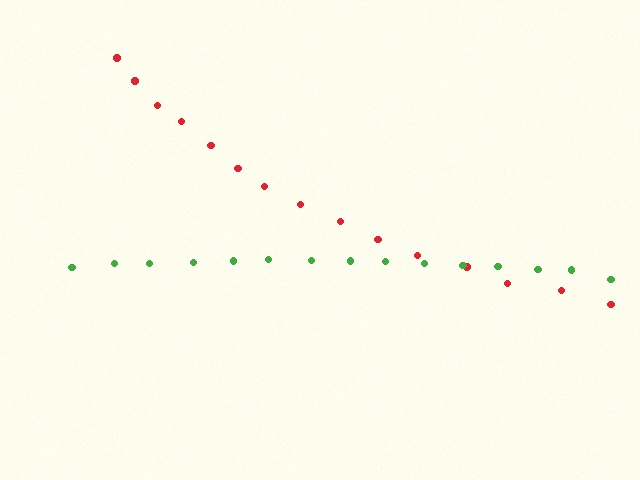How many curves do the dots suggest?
There are 2 distinct paths.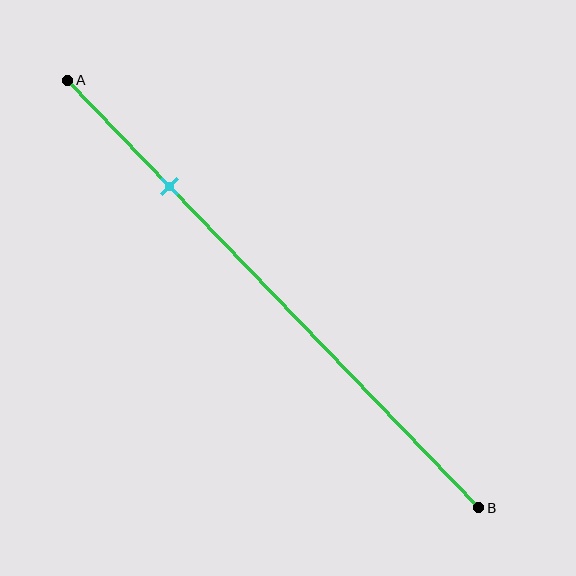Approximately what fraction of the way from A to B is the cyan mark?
The cyan mark is approximately 25% of the way from A to B.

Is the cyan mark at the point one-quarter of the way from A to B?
Yes, the mark is approximately at the one-quarter point.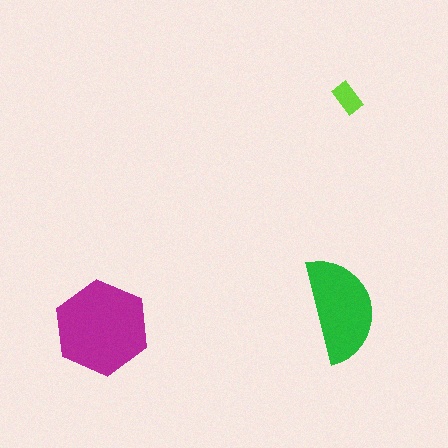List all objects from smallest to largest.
The lime rectangle, the green semicircle, the magenta hexagon.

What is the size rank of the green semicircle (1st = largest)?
2nd.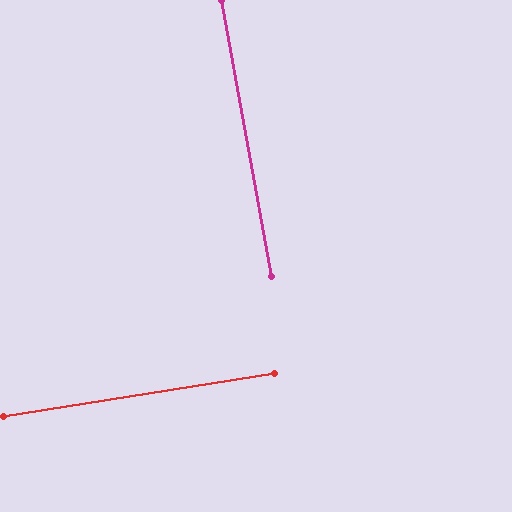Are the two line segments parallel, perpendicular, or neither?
Perpendicular — they meet at approximately 89°.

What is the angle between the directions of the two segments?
Approximately 89 degrees.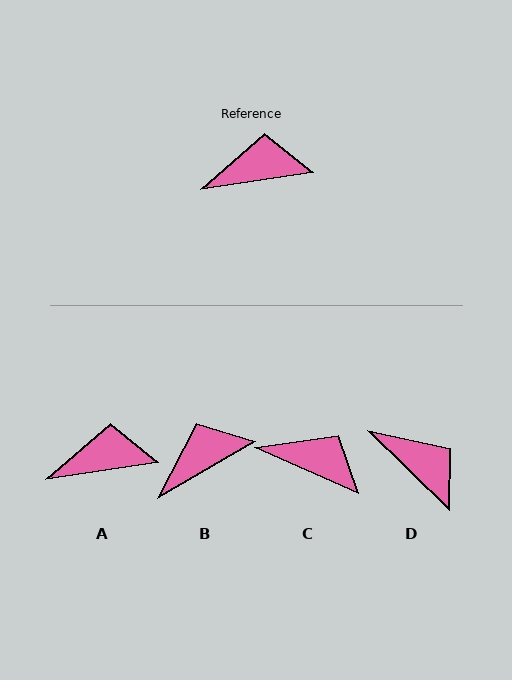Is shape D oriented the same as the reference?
No, it is off by about 53 degrees.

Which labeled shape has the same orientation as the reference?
A.